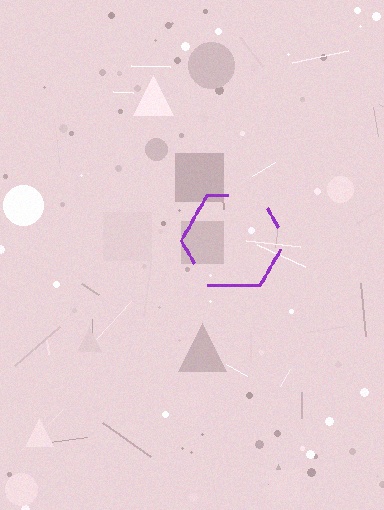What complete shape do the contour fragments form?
The contour fragments form a hexagon.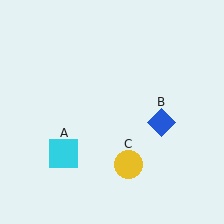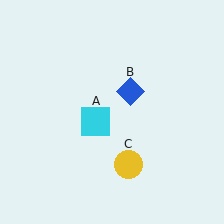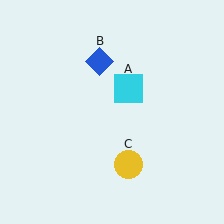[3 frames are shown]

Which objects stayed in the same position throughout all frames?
Yellow circle (object C) remained stationary.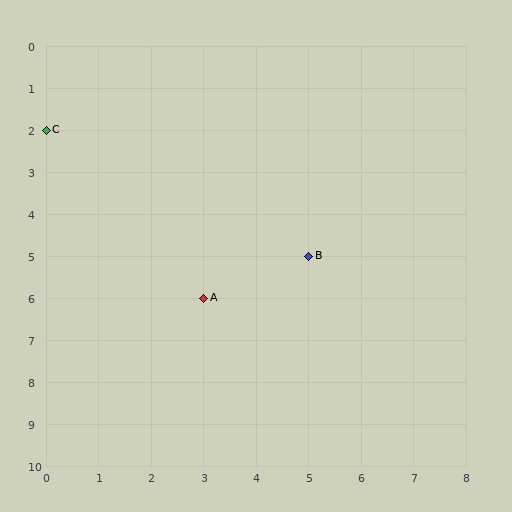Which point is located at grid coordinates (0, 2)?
Point C is at (0, 2).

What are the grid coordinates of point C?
Point C is at grid coordinates (0, 2).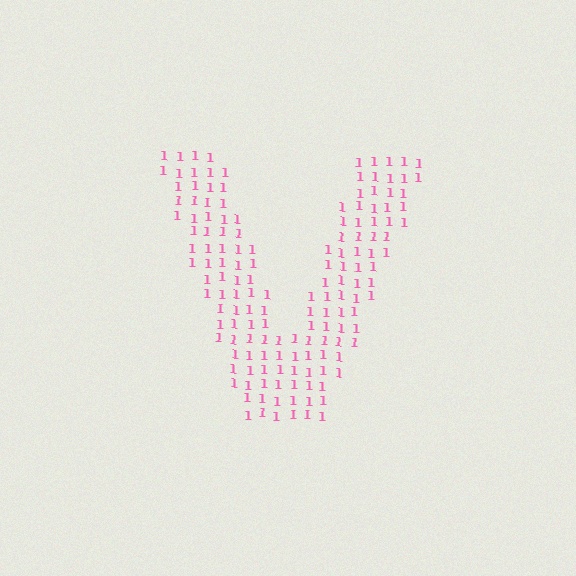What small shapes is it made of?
It is made of small digit 1's.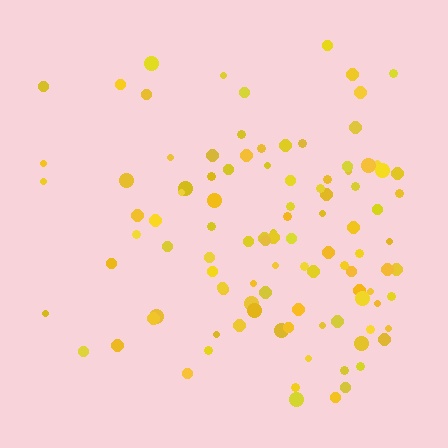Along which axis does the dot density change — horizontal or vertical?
Horizontal.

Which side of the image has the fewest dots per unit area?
The left.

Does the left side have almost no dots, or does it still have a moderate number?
Still a moderate number, just noticeably fewer than the right.